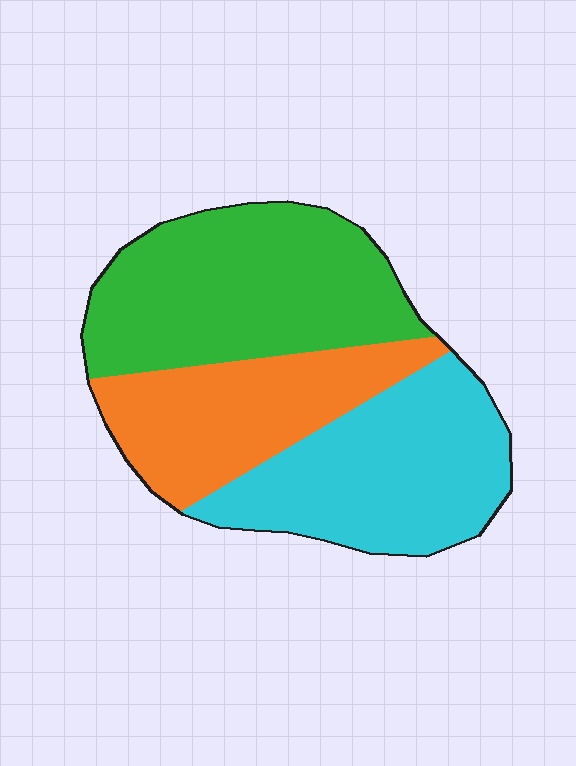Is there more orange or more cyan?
Cyan.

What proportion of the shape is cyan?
Cyan takes up about one third (1/3) of the shape.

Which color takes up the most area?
Green, at roughly 40%.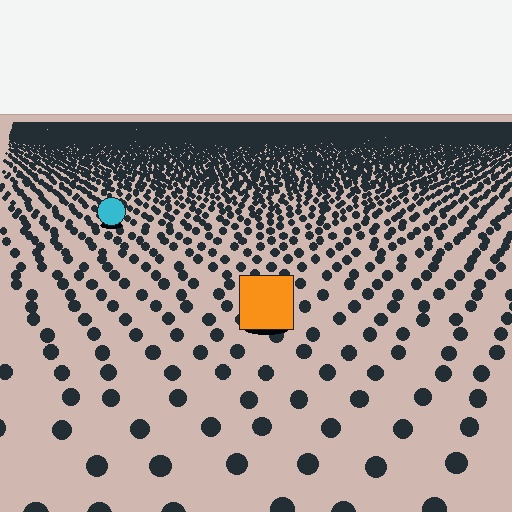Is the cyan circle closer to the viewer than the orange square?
No. The orange square is closer — you can tell from the texture gradient: the ground texture is coarser near it.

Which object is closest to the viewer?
The orange square is closest. The texture marks near it are larger and more spread out.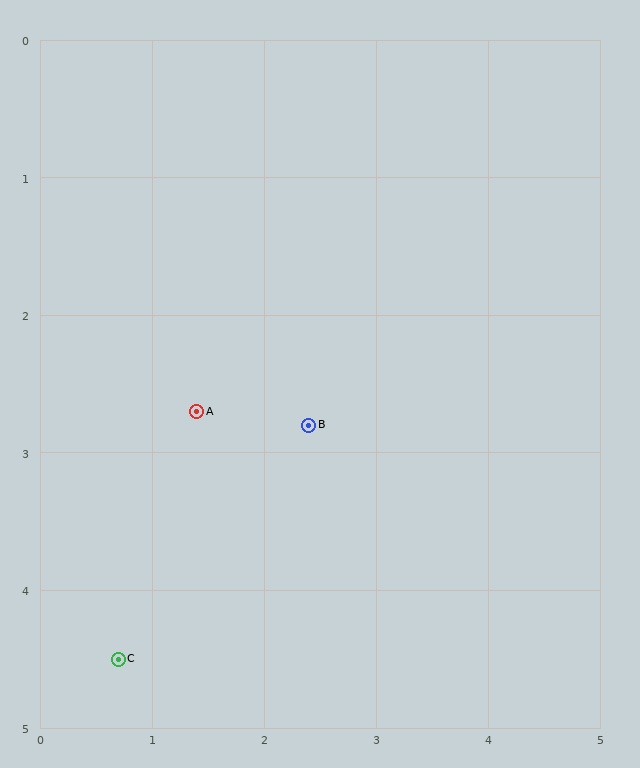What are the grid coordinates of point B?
Point B is at approximately (2.4, 2.8).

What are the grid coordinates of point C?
Point C is at approximately (0.7, 4.5).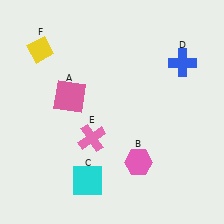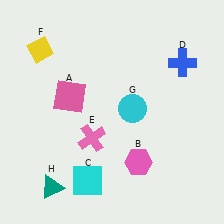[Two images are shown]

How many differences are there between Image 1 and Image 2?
There are 2 differences between the two images.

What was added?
A cyan circle (G), a teal triangle (H) were added in Image 2.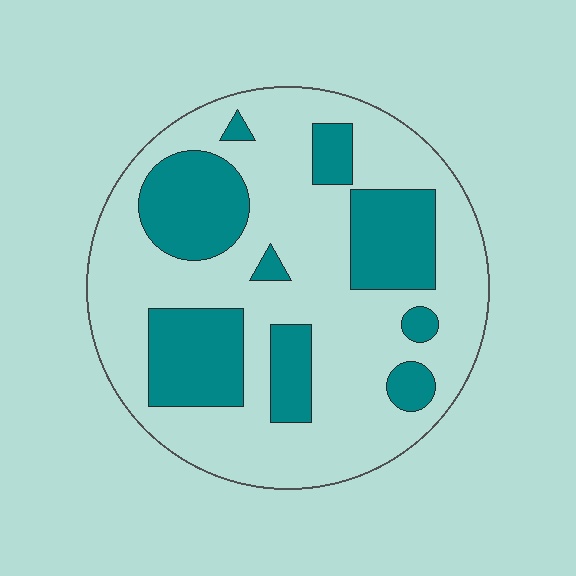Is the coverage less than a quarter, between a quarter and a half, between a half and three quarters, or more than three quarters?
Between a quarter and a half.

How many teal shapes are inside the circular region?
9.